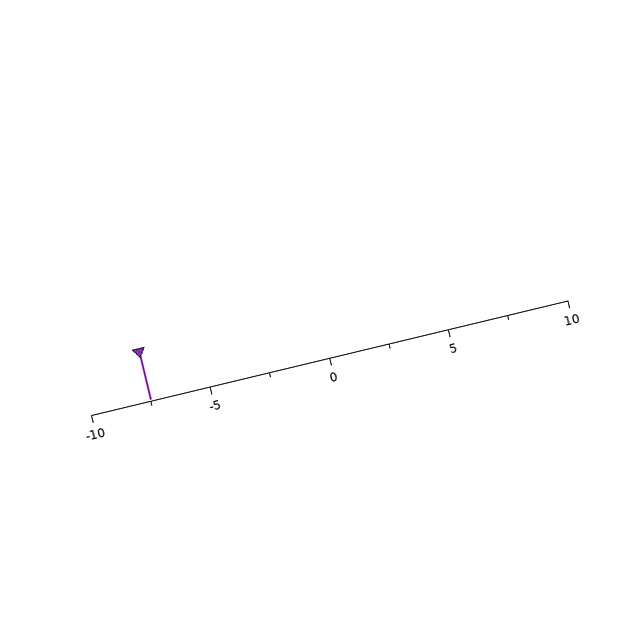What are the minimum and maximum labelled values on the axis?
The axis runs from -10 to 10.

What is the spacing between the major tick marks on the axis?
The major ticks are spaced 5 apart.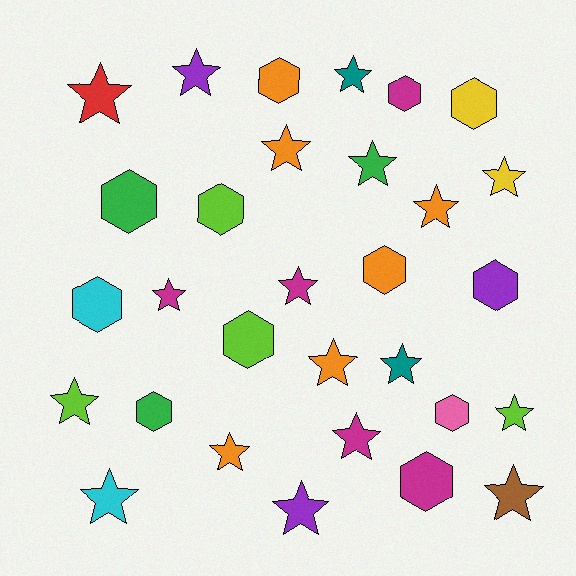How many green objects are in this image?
There are 3 green objects.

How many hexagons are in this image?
There are 12 hexagons.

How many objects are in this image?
There are 30 objects.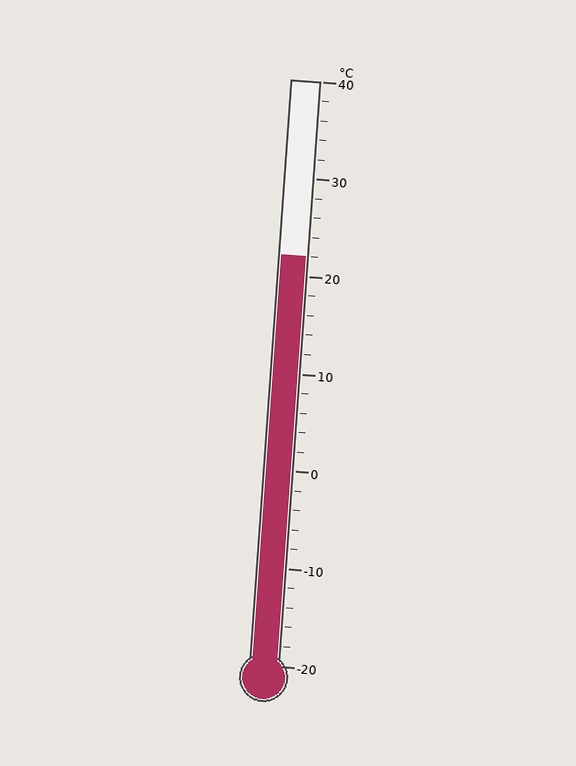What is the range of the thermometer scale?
The thermometer scale ranges from -20°C to 40°C.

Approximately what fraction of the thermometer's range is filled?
The thermometer is filled to approximately 70% of its range.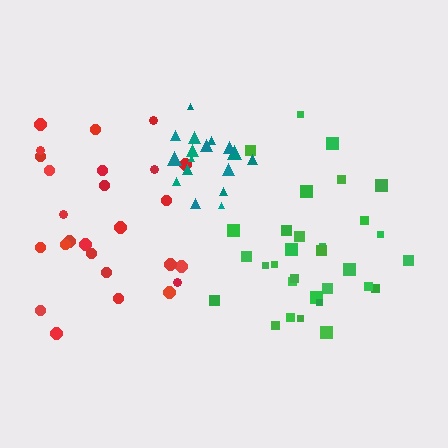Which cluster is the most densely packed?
Teal.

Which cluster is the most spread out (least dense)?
Red.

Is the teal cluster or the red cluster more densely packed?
Teal.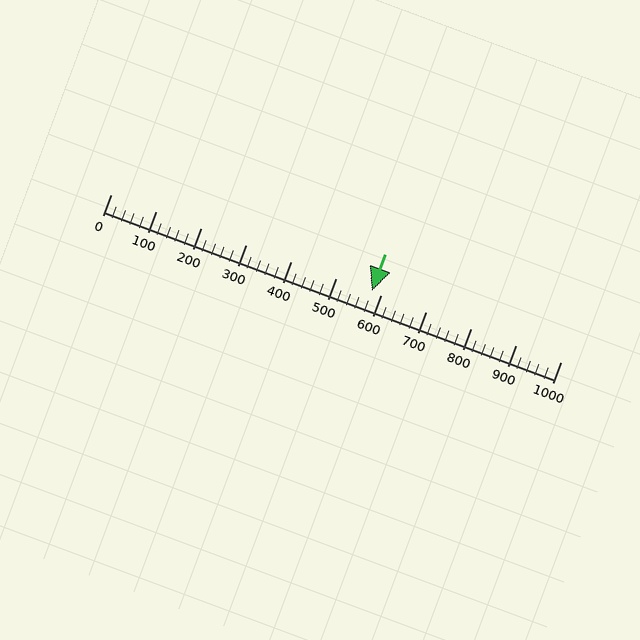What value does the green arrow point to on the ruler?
The green arrow points to approximately 580.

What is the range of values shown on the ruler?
The ruler shows values from 0 to 1000.